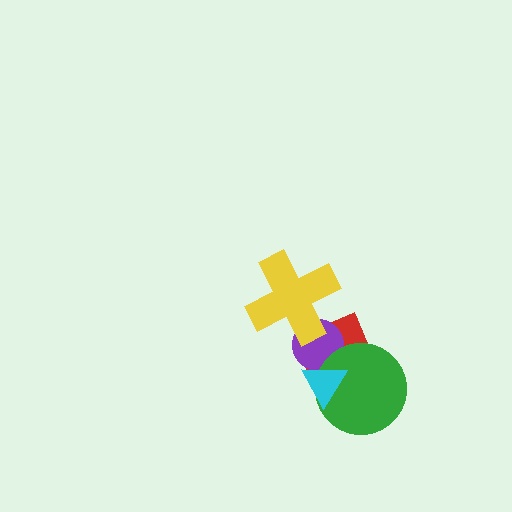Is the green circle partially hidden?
Yes, it is partially covered by another shape.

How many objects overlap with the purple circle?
4 objects overlap with the purple circle.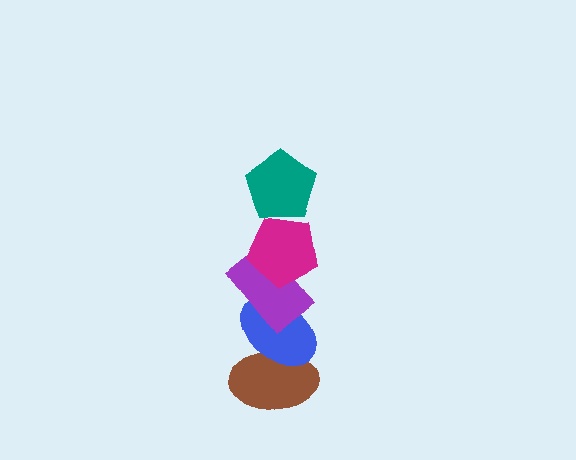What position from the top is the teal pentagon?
The teal pentagon is 1st from the top.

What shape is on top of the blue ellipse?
The purple rectangle is on top of the blue ellipse.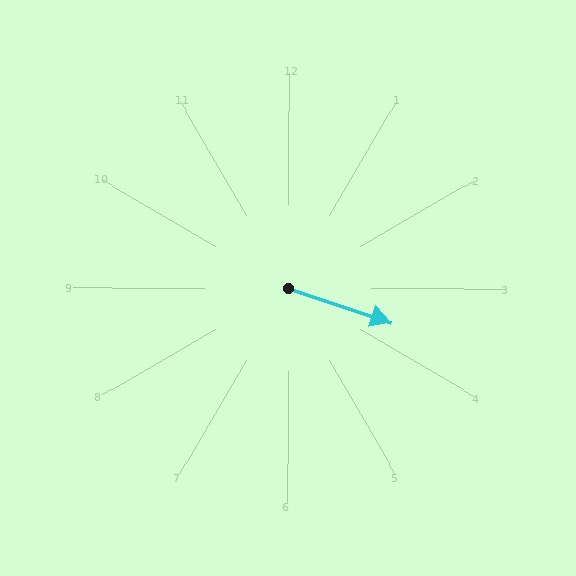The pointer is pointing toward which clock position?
Roughly 4 o'clock.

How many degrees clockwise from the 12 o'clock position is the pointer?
Approximately 108 degrees.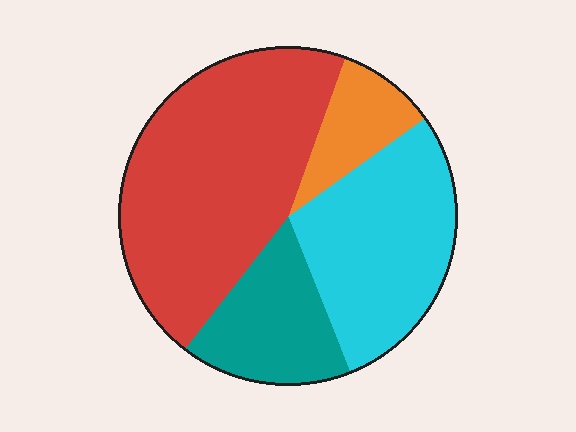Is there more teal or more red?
Red.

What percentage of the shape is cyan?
Cyan covers 29% of the shape.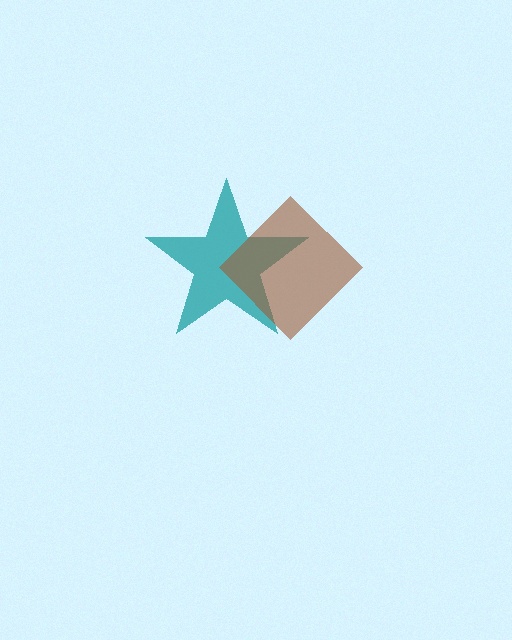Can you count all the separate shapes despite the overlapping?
Yes, there are 2 separate shapes.